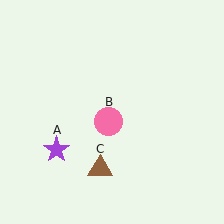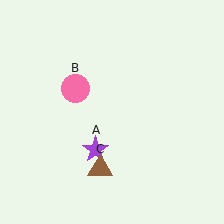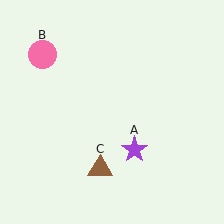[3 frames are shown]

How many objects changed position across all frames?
2 objects changed position: purple star (object A), pink circle (object B).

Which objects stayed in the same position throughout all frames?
Brown triangle (object C) remained stationary.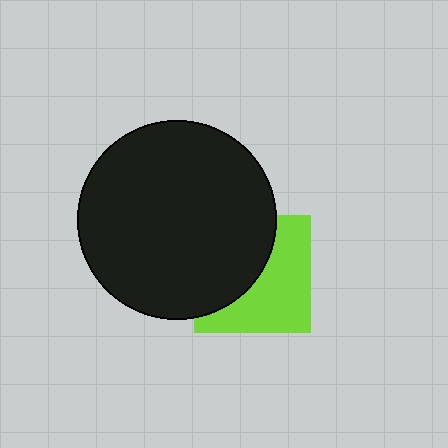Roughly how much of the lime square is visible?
About half of it is visible (roughly 53%).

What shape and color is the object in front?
The object in front is a black circle.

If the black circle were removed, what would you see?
You would see the complete lime square.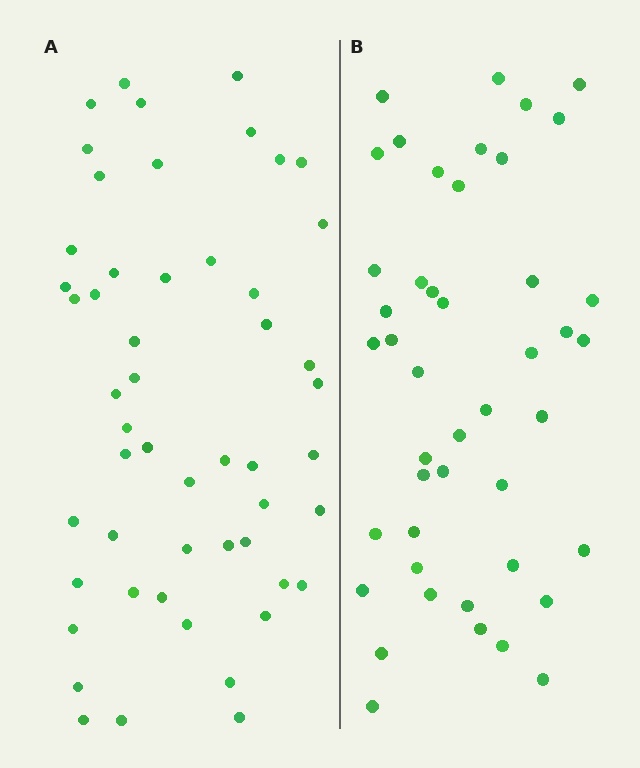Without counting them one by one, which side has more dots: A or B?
Region A (the left region) has more dots.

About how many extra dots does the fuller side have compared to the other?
Region A has roughly 8 or so more dots than region B.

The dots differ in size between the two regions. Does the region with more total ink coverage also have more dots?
No. Region B has more total ink coverage because its dots are larger, but region A actually contains more individual dots. Total area can be misleading — the number of items is what matters here.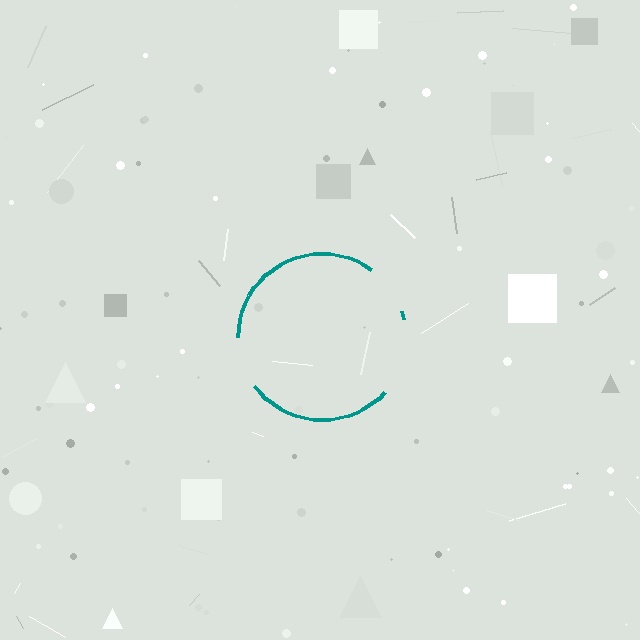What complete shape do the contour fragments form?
The contour fragments form a circle.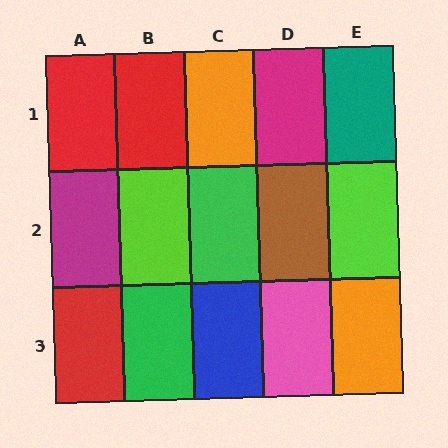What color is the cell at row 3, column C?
Blue.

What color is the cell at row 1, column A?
Red.